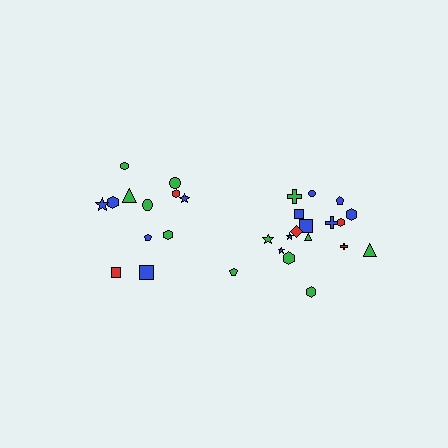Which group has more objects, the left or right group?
The right group.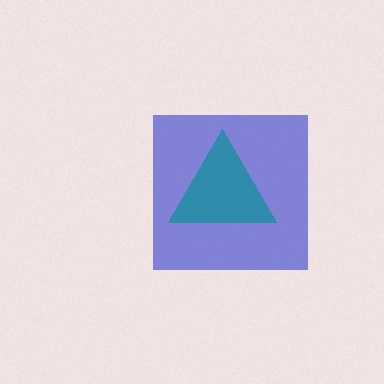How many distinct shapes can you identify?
There are 2 distinct shapes: a blue square, a teal triangle.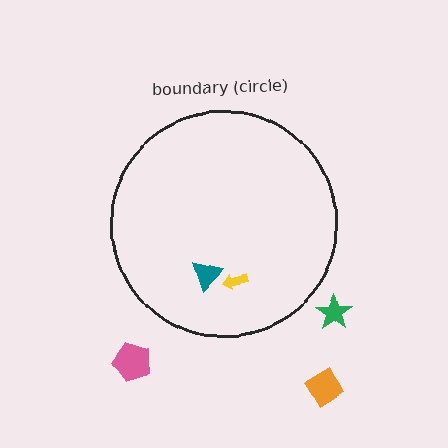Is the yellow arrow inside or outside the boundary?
Inside.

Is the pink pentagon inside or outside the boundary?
Outside.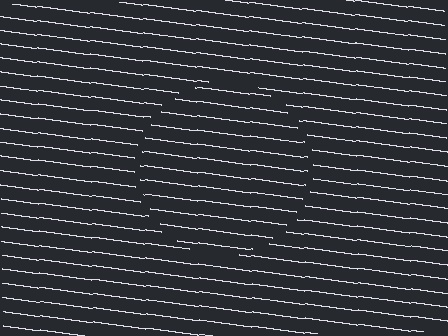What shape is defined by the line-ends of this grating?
An illusory circle. The interior of the shape contains the same grating, shifted by half a period — the contour is defined by the phase discontinuity where line-ends from the inner and outer gratings abut.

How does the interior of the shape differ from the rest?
The interior of the shape contains the same grating, shifted by half a period — the contour is defined by the phase discontinuity where line-ends from the inner and outer gratings abut.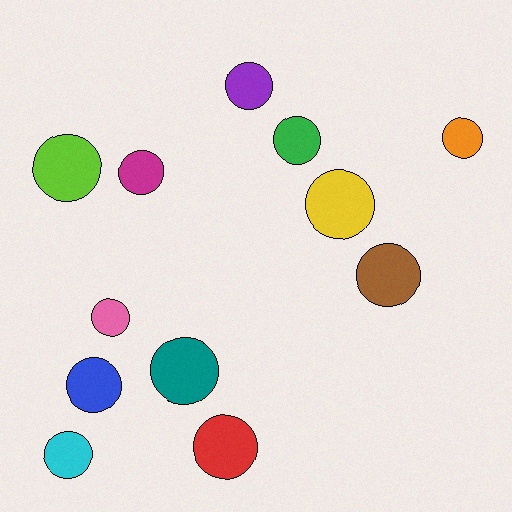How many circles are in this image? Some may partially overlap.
There are 12 circles.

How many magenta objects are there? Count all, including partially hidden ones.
There is 1 magenta object.